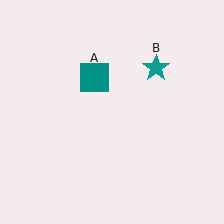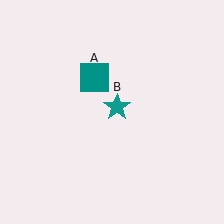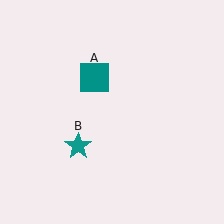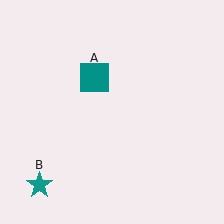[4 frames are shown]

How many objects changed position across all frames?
1 object changed position: teal star (object B).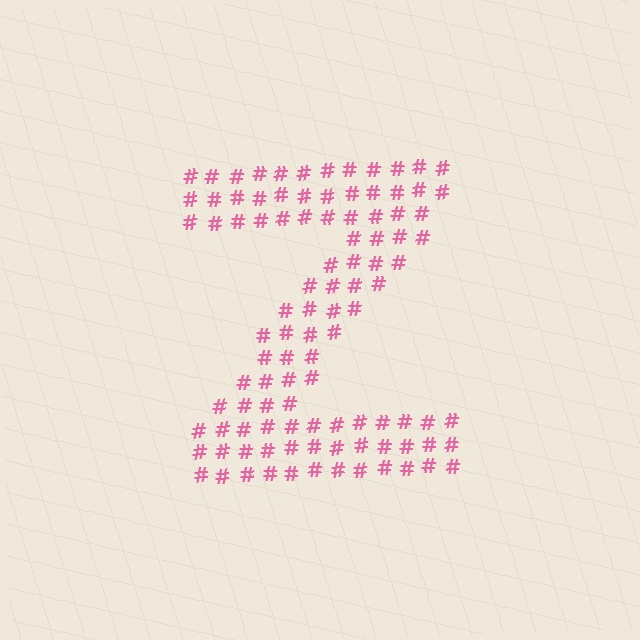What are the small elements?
The small elements are hash symbols.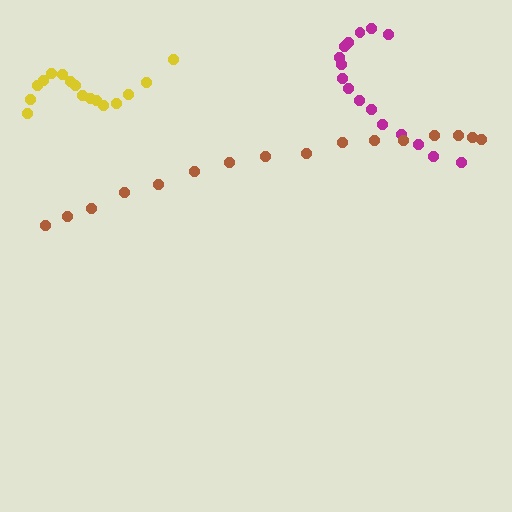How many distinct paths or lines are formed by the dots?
There are 3 distinct paths.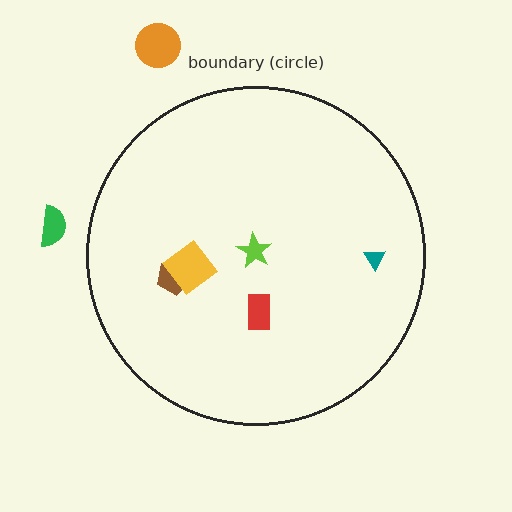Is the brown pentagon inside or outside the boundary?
Inside.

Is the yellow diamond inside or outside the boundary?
Inside.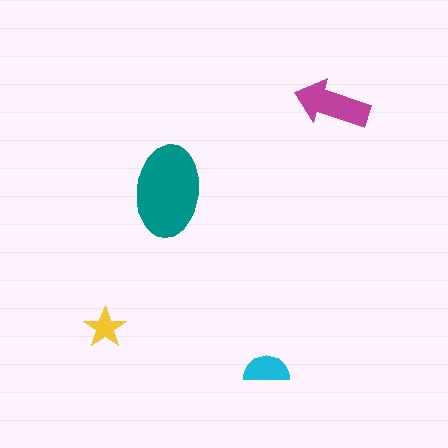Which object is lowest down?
The cyan semicircle is bottommost.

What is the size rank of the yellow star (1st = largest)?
4th.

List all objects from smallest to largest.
The yellow star, the cyan semicircle, the magenta arrow, the teal ellipse.